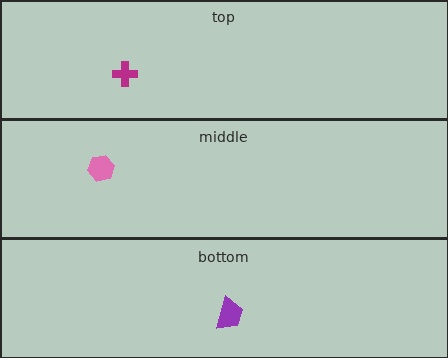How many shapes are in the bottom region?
1.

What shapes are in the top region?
The magenta cross.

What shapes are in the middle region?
The pink hexagon.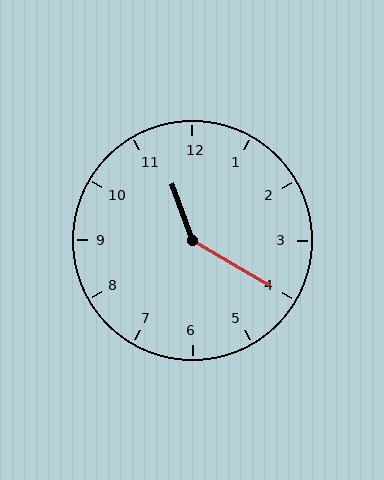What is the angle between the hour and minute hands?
Approximately 140 degrees.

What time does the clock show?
11:20.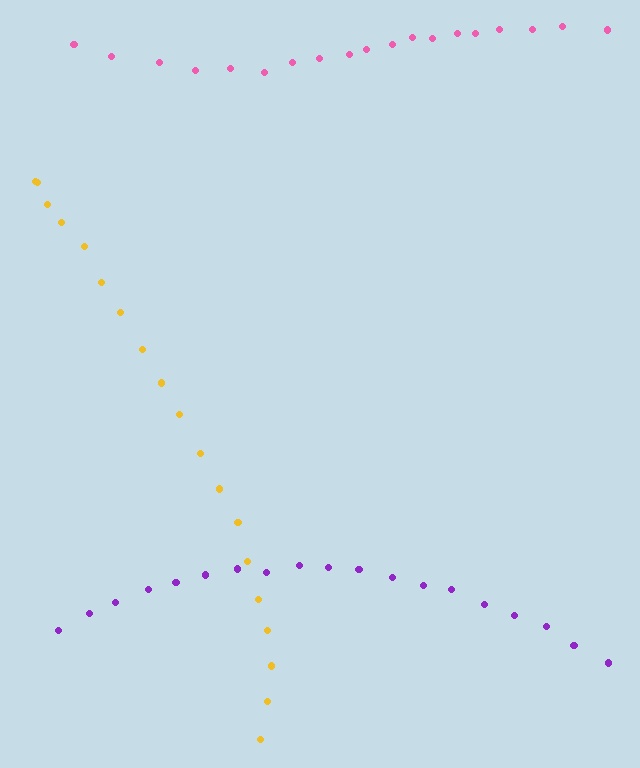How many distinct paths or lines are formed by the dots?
There are 3 distinct paths.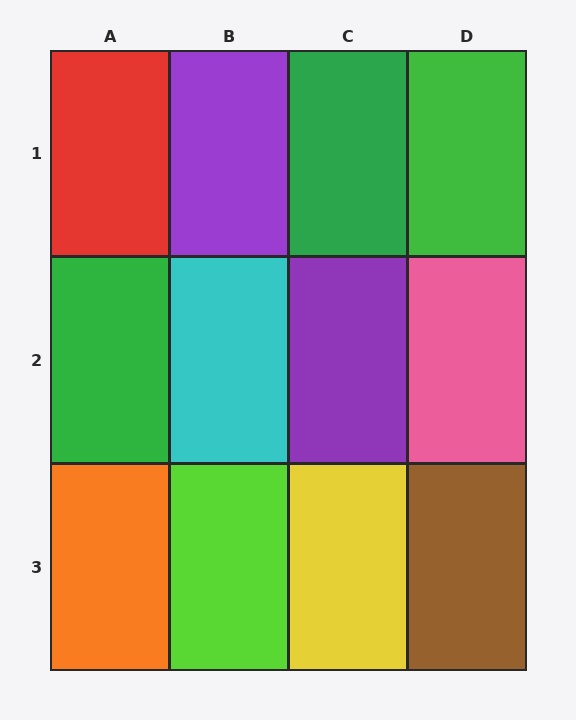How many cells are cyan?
1 cell is cyan.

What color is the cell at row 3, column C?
Yellow.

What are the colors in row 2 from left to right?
Green, cyan, purple, pink.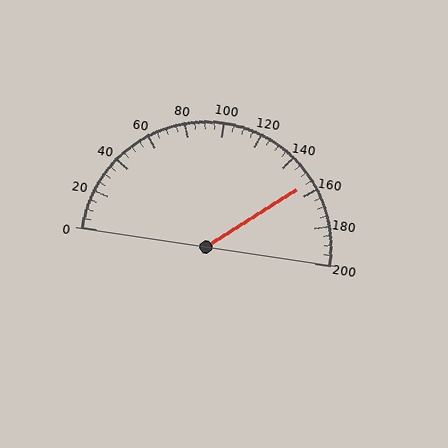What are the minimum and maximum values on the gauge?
The gauge ranges from 0 to 200.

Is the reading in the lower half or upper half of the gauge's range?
The reading is in the upper half of the range (0 to 200).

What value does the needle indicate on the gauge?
The needle indicates approximately 155.